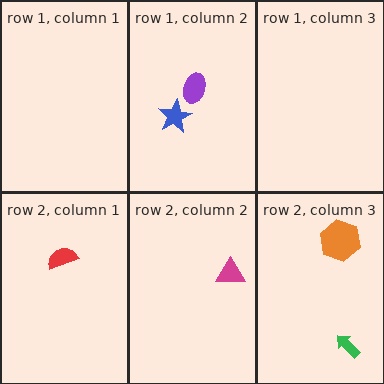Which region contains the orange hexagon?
The row 2, column 3 region.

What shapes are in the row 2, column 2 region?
The magenta triangle.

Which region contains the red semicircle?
The row 2, column 1 region.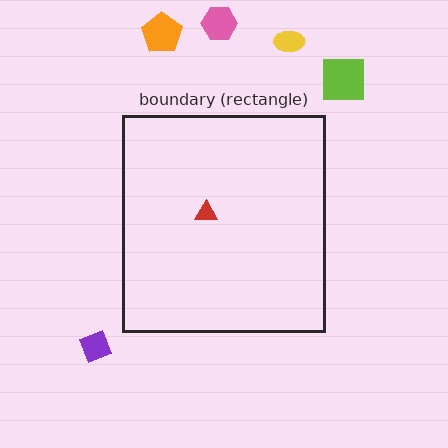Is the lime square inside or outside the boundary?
Outside.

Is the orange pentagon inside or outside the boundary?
Outside.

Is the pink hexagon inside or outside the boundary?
Outside.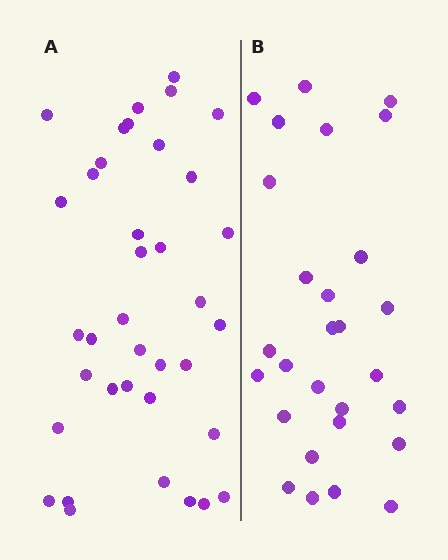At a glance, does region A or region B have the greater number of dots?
Region A (the left region) has more dots.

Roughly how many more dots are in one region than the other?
Region A has roughly 8 or so more dots than region B.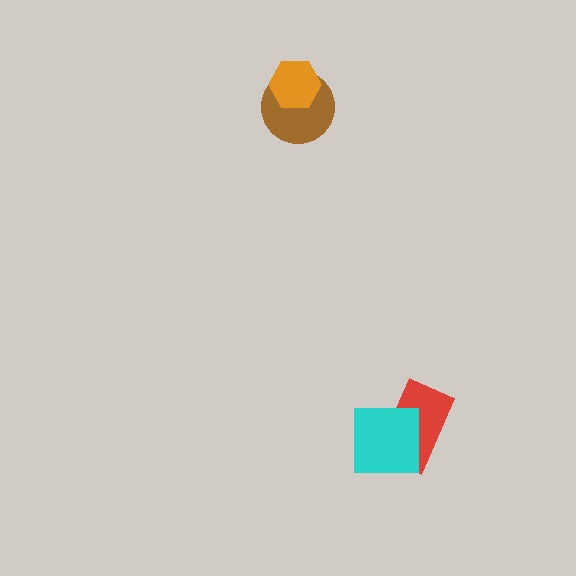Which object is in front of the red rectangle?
The cyan square is in front of the red rectangle.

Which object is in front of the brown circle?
The orange hexagon is in front of the brown circle.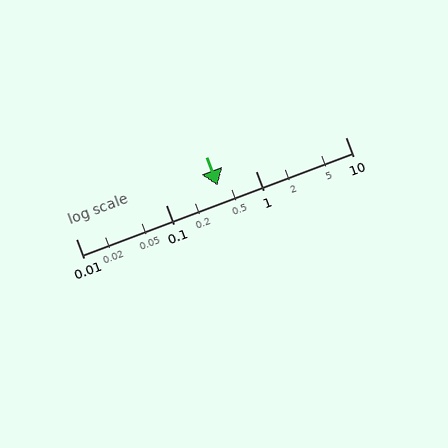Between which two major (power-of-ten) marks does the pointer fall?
The pointer is between 0.1 and 1.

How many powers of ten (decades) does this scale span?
The scale spans 3 decades, from 0.01 to 10.